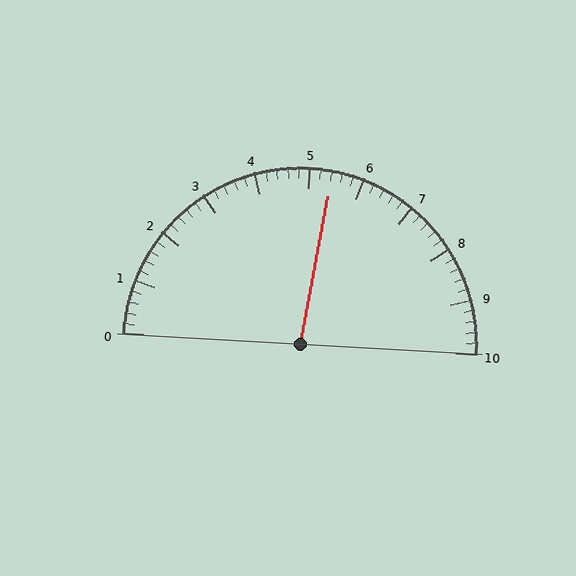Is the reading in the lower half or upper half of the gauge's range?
The reading is in the upper half of the range (0 to 10).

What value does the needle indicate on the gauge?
The needle indicates approximately 5.4.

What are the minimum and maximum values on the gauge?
The gauge ranges from 0 to 10.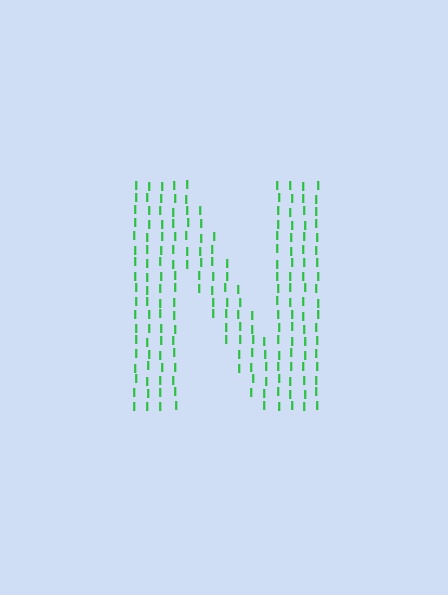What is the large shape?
The large shape is the letter N.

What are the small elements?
The small elements are letter I's.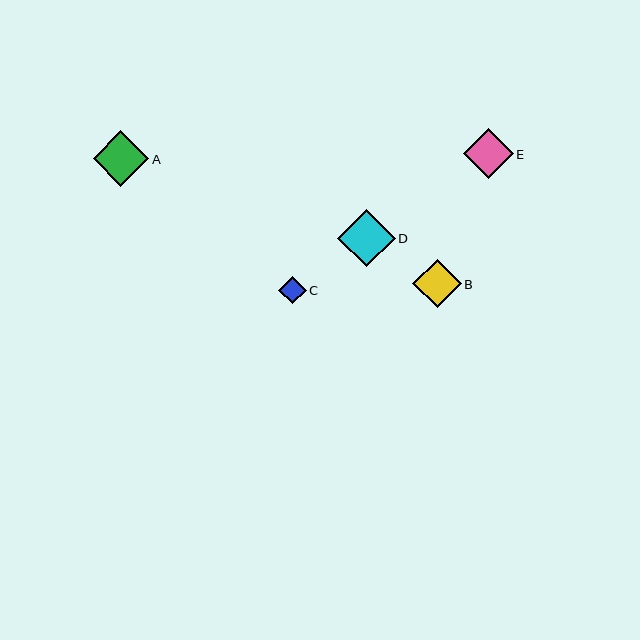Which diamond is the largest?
Diamond D is the largest with a size of approximately 57 pixels.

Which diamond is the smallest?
Diamond C is the smallest with a size of approximately 27 pixels.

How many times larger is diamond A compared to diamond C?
Diamond A is approximately 2.0 times the size of diamond C.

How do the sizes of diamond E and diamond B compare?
Diamond E and diamond B are approximately the same size.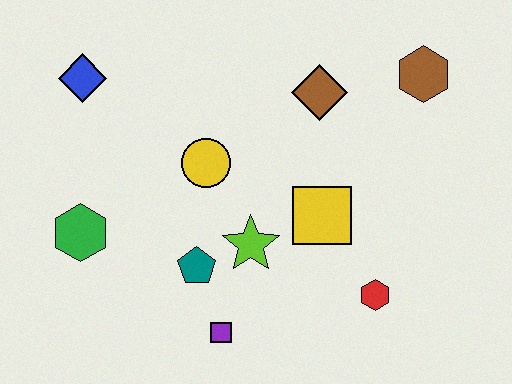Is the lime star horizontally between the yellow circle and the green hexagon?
No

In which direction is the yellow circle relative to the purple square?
The yellow circle is above the purple square.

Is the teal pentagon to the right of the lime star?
No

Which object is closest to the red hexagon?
The yellow square is closest to the red hexagon.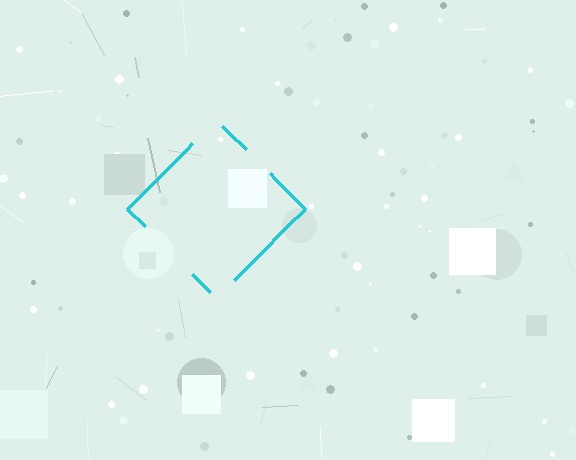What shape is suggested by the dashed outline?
The dashed outline suggests a diamond.